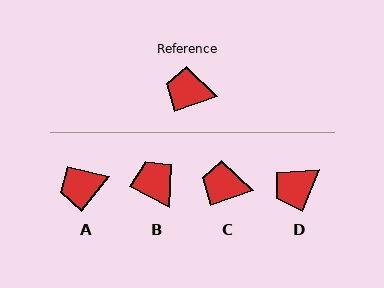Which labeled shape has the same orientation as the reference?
C.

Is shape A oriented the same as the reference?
No, it is off by about 32 degrees.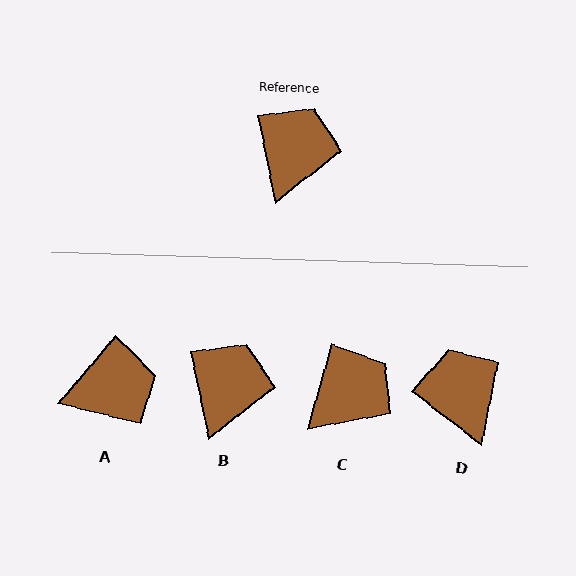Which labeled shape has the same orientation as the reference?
B.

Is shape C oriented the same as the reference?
No, it is off by about 28 degrees.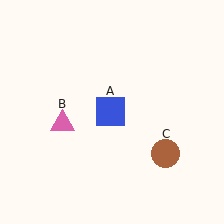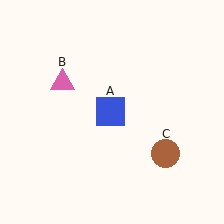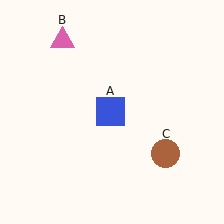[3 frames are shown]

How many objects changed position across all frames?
1 object changed position: pink triangle (object B).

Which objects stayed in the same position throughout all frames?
Blue square (object A) and brown circle (object C) remained stationary.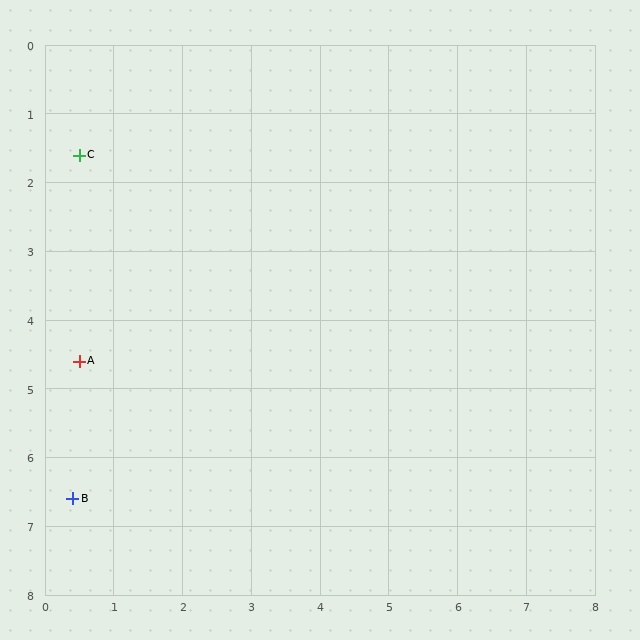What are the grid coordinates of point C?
Point C is at approximately (0.5, 1.6).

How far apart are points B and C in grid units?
Points B and C are about 5.0 grid units apart.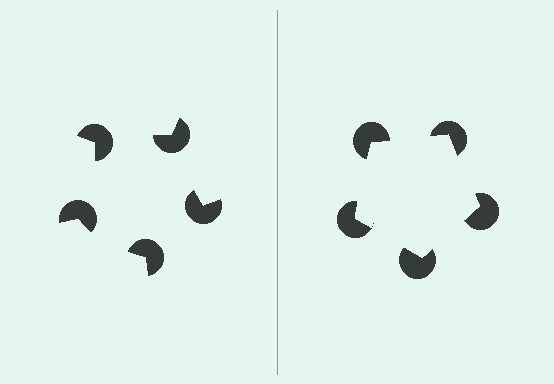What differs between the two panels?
The pac-man discs are positioned identically on both sides; only the wedge orientations differ. On the right they align to a pentagon; on the left they are misaligned.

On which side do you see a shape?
An illusory pentagon appears on the right side. On the left side the wedge cuts are rotated, so no coherent shape forms.